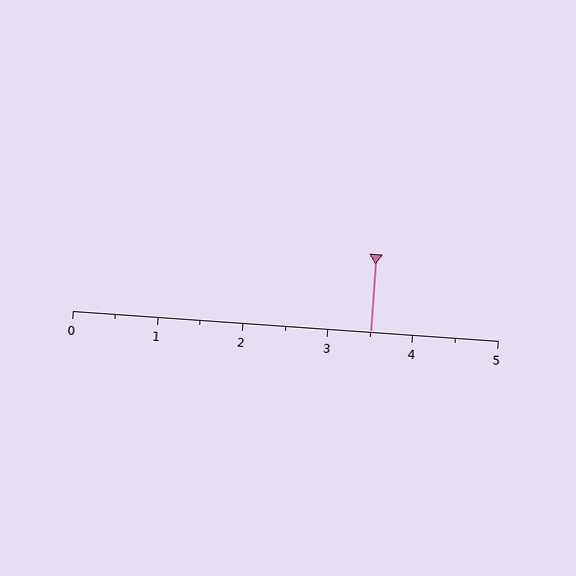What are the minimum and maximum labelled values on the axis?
The axis runs from 0 to 5.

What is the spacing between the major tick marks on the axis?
The major ticks are spaced 1 apart.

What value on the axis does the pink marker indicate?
The marker indicates approximately 3.5.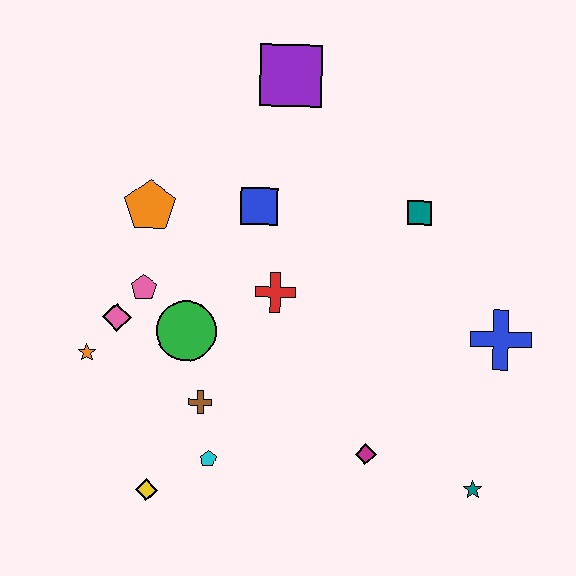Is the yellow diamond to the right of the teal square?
No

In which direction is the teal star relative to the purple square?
The teal star is below the purple square.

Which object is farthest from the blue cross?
The orange star is farthest from the blue cross.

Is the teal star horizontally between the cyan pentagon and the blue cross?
Yes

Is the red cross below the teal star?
No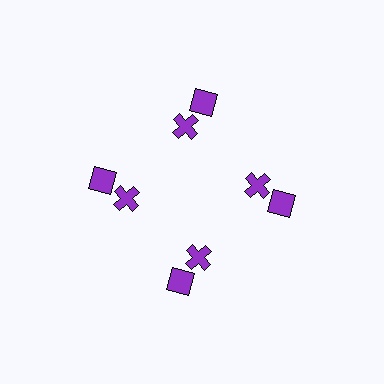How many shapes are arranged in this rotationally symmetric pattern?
There are 8 shapes, arranged in 4 groups of 2.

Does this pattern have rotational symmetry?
Yes, this pattern has 4-fold rotational symmetry. It looks the same after rotating 90 degrees around the center.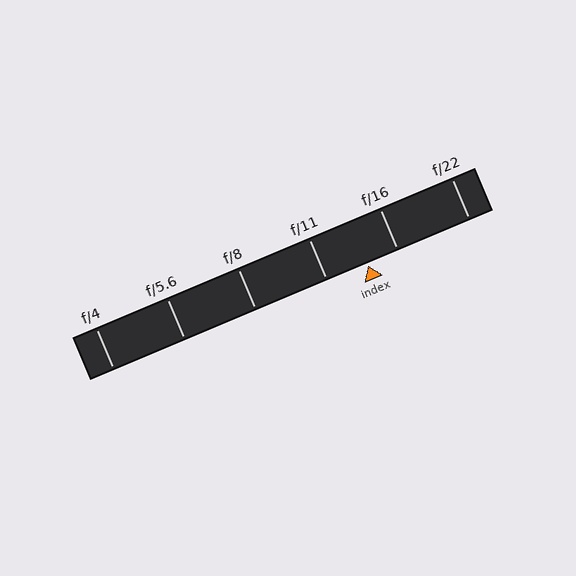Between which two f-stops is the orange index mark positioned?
The index mark is between f/11 and f/16.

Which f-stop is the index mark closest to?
The index mark is closest to f/16.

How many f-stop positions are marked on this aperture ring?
There are 6 f-stop positions marked.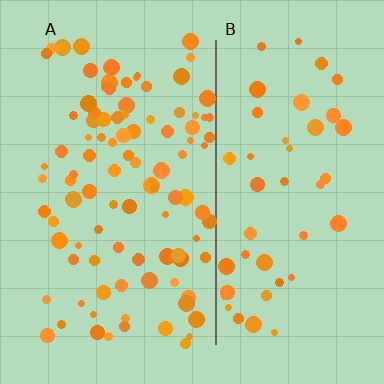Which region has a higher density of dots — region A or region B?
A (the left).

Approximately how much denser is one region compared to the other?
Approximately 2.2× — region A over region B.